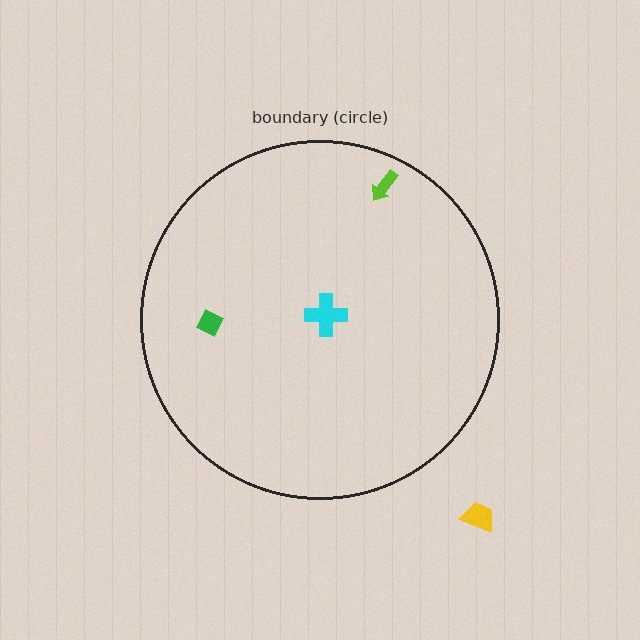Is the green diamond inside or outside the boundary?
Inside.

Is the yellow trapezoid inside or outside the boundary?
Outside.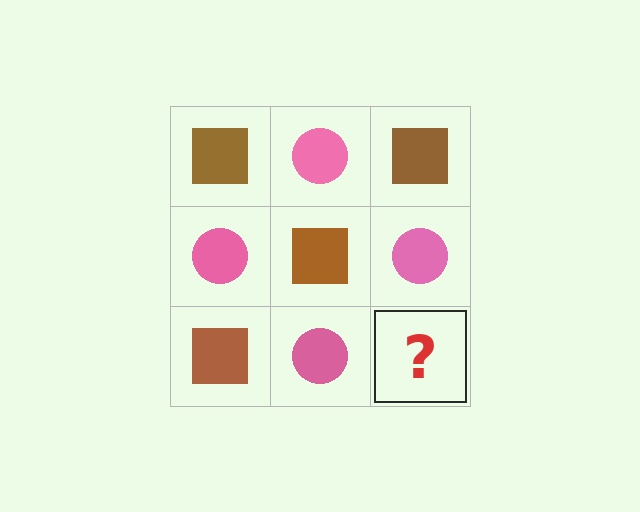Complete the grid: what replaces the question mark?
The question mark should be replaced with a brown square.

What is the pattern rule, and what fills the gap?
The rule is that it alternates brown square and pink circle in a checkerboard pattern. The gap should be filled with a brown square.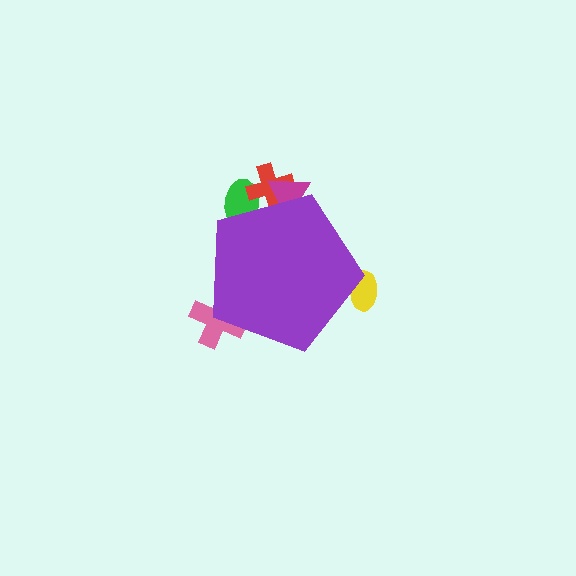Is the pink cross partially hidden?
Yes, the pink cross is partially hidden behind the purple pentagon.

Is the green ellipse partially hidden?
Yes, the green ellipse is partially hidden behind the purple pentagon.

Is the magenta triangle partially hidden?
Yes, the magenta triangle is partially hidden behind the purple pentagon.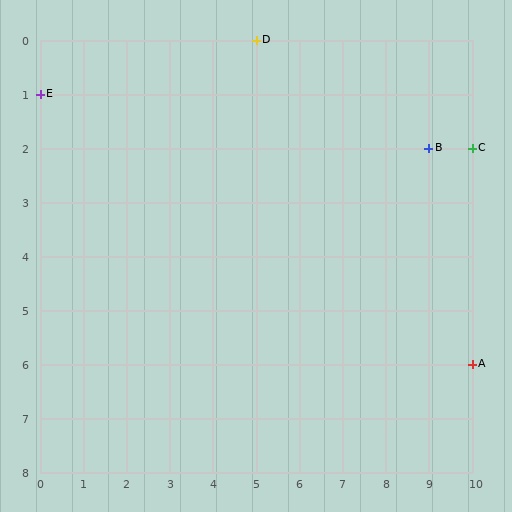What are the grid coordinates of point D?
Point D is at grid coordinates (5, 0).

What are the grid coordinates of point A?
Point A is at grid coordinates (10, 6).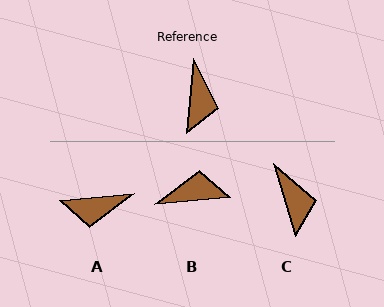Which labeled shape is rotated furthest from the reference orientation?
B, about 101 degrees away.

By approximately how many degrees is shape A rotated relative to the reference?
Approximately 79 degrees clockwise.